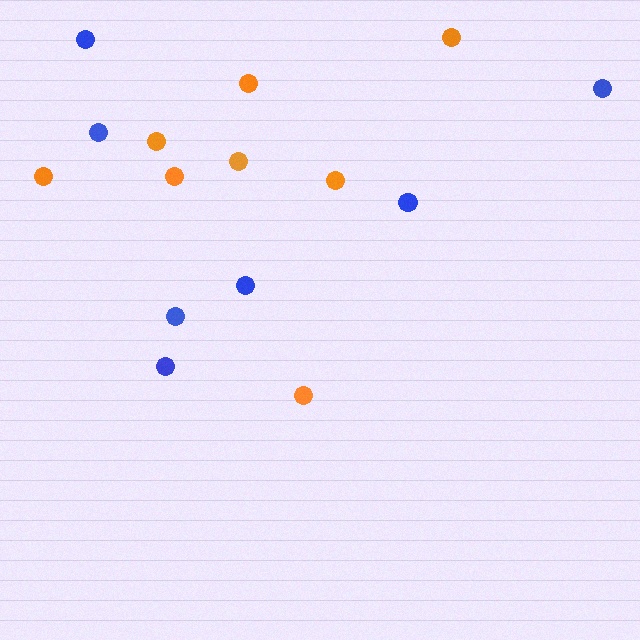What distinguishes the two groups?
There are 2 groups: one group of blue circles (7) and one group of orange circles (8).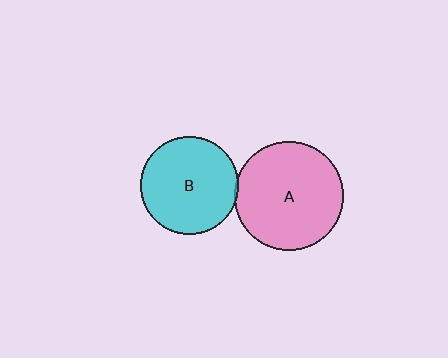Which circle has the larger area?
Circle A (pink).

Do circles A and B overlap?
Yes.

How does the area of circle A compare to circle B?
Approximately 1.2 times.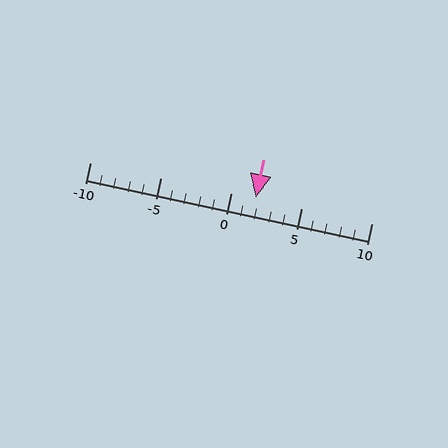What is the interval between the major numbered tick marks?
The major tick marks are spaced 5 units apart.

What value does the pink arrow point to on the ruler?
The pink arrow points to approximately 2.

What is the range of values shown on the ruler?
The ruler shows values from -10 to 10.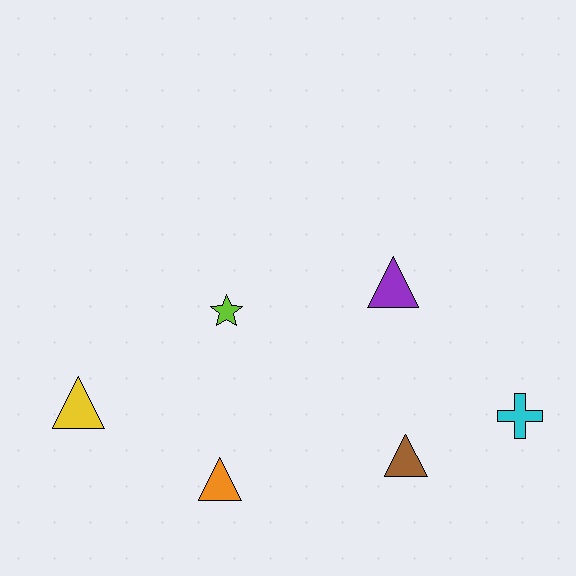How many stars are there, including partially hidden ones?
There is 1 star.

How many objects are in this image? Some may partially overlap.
There are 6 objects.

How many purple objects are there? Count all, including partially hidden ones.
There is 1 purple object.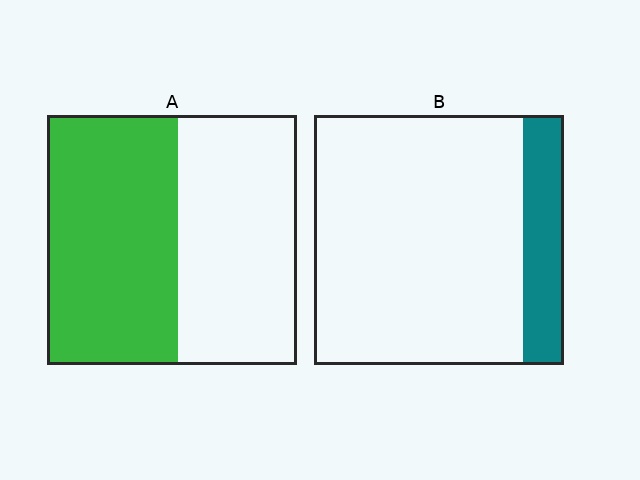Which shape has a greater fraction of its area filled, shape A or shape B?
Shape A.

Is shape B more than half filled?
No.